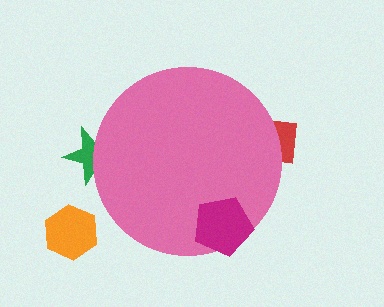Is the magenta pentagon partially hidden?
No, the magenta pentagon is fully visible.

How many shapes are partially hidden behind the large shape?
2 shapes are partially hidden.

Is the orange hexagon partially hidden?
No, the orange hexagon is fully visible.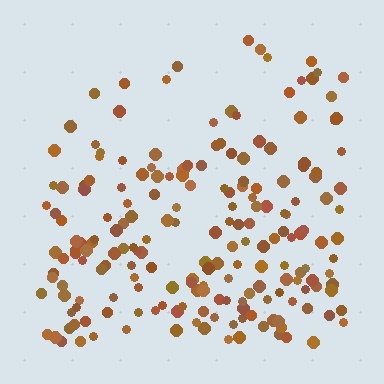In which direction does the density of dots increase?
From top to bottom, with the bottom side densest.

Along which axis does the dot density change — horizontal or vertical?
Vertical.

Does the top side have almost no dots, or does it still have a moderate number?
Still a moderate number, just noticeably fewer than the bottom.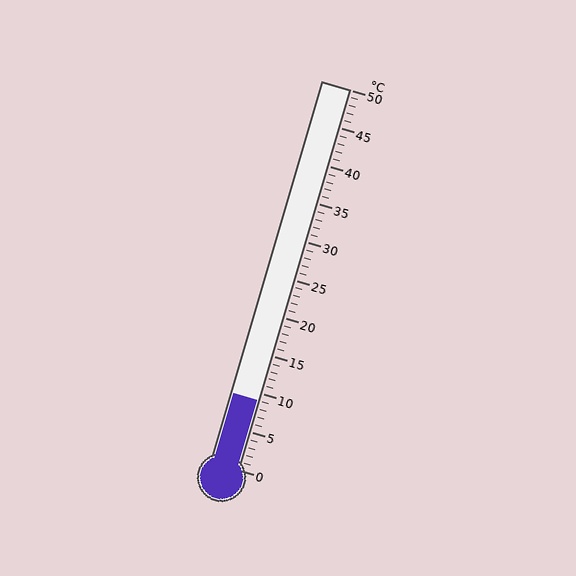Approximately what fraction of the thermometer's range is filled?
The thermometer is filled to approximately 20% of its range.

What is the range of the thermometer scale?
The thermometer scale ranges from 0°C to 50°C.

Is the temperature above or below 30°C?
The temperature is below 30°C.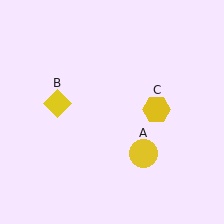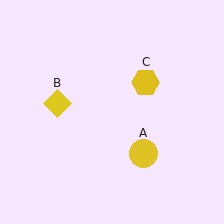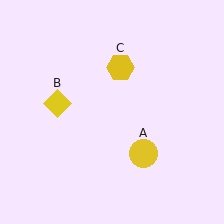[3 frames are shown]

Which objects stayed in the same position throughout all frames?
Yellow circle (object A) and yellow diamond (object B) remained stationary.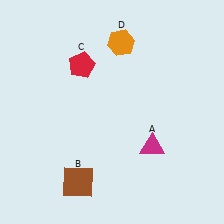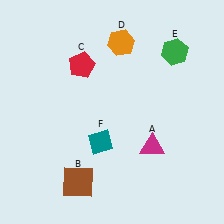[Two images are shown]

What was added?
A green hexagon (E), a teal diamond (F) were added in Image 2.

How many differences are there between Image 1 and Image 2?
There are 2 differences between the two images.